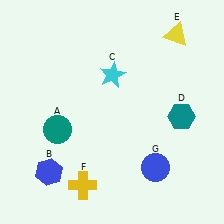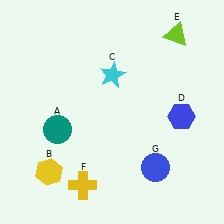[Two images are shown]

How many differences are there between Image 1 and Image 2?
There are 3 differences between the two images.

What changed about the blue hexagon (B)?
In Image 1, B is blue. In Image 2, it changed to yellow.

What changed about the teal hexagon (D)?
In Image 1, D is teal. In Image 2, it changed to blue.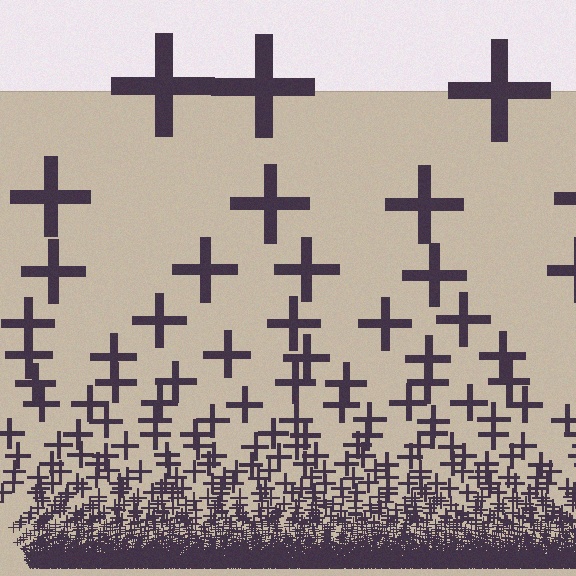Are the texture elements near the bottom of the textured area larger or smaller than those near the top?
Smaller. The gradient is inverted — elements near the bottom are smaller and denser.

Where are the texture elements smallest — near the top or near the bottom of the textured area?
Near the bottom.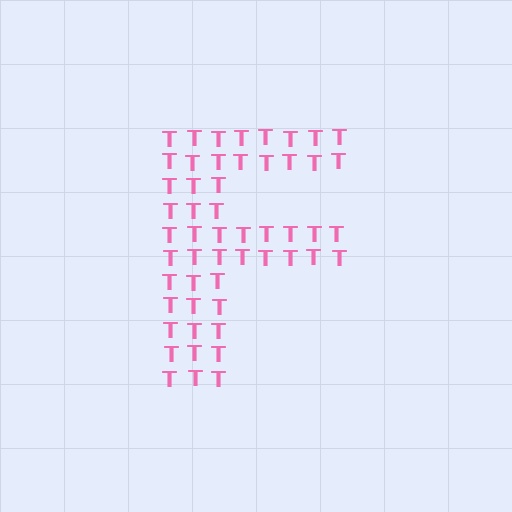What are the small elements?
The small elements are letter T's.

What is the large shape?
The large shape is the letter F.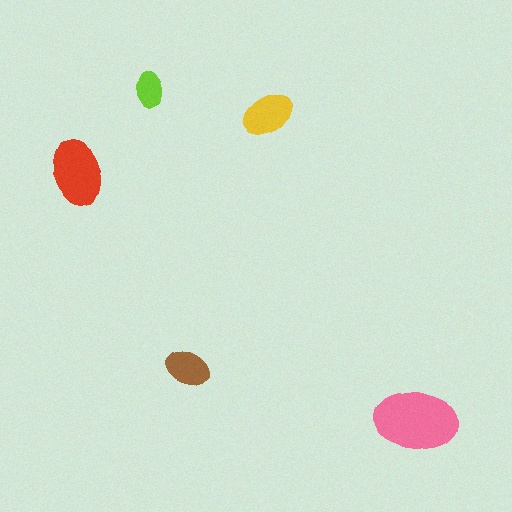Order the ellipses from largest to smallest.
the pink one, the red one, the yellow one, the brown one, the lime one.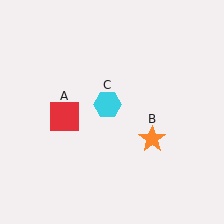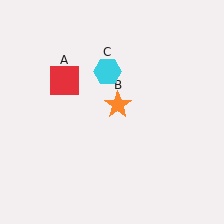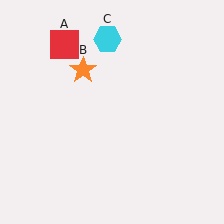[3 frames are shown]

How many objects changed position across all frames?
3 objects changed position: red square (object A), orange star (object B), cyan hexagon (object C).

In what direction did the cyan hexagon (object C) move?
The cyan hexagon (object C) moved up.